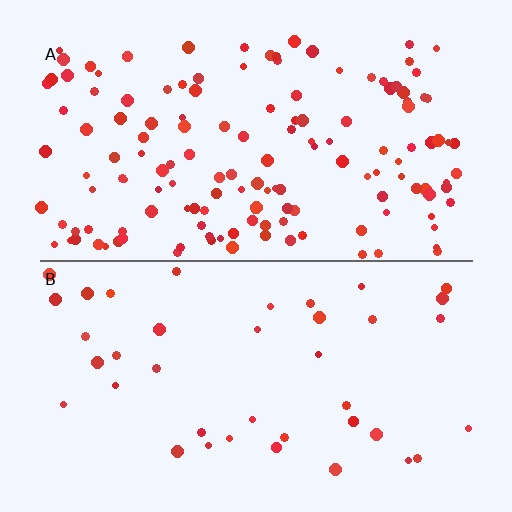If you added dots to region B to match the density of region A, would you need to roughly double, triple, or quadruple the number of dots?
Approximately quadruple.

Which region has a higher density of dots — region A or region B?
A (the top).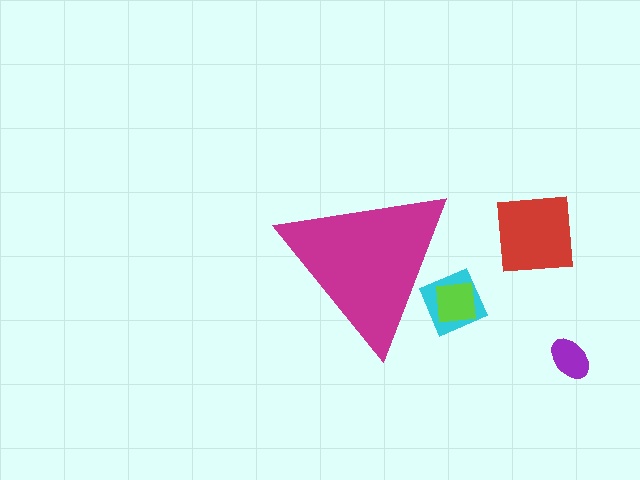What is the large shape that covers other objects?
A magenta triangle.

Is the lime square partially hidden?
Yes, the lime square is partially hidden behind the magenta triangle.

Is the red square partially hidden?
No, the red square is fully visible.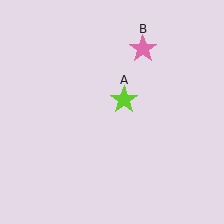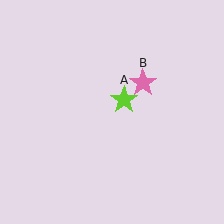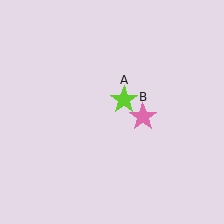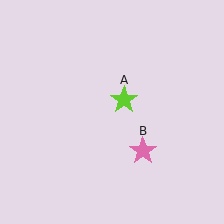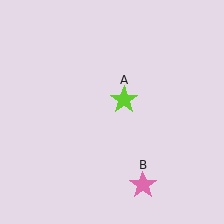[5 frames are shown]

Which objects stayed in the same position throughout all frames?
Lime star (object A) remained stationary.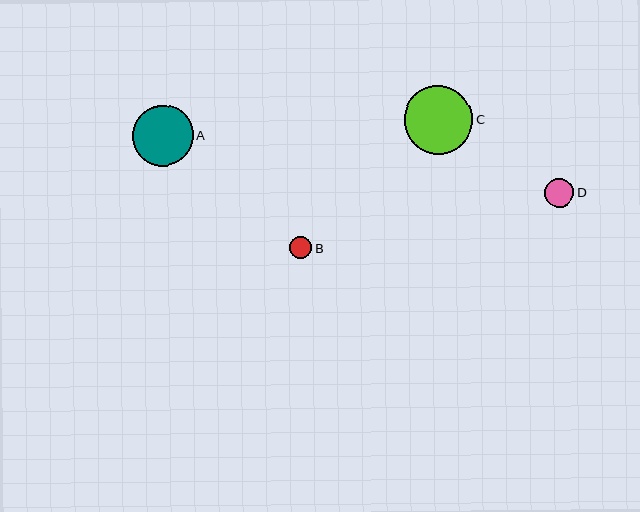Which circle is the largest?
Circle C is the largest with a size of approximately 69 pixels.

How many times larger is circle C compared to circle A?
Circle C is approximately 1.1 times the size of circle A.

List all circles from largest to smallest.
From largest to smallest: C, A, D, B.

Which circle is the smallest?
Circle B is the smallest with a size of approximately 22 pixels.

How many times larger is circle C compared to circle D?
Circle C is approximately 2.4 times the size of circle D.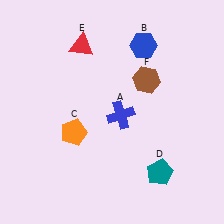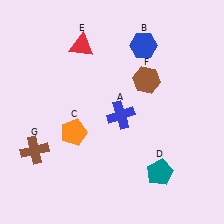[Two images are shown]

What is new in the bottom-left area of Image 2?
A brown cross (G) was added in the bottom-left area of Image 2.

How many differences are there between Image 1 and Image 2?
There is 1 difference between the two images.